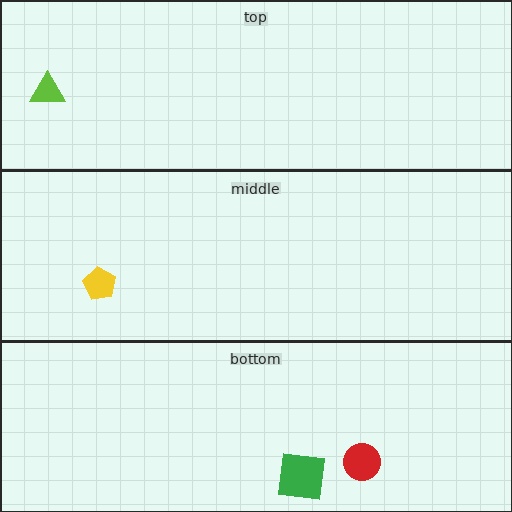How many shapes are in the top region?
1.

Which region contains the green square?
The bottom region.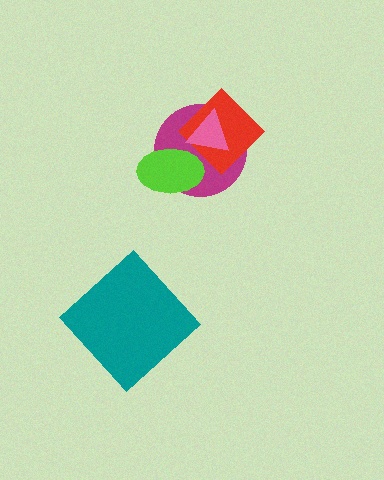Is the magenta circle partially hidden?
Yes, it is partially covered by another shape.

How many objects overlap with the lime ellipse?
2 objects overlap with the lime ellipse.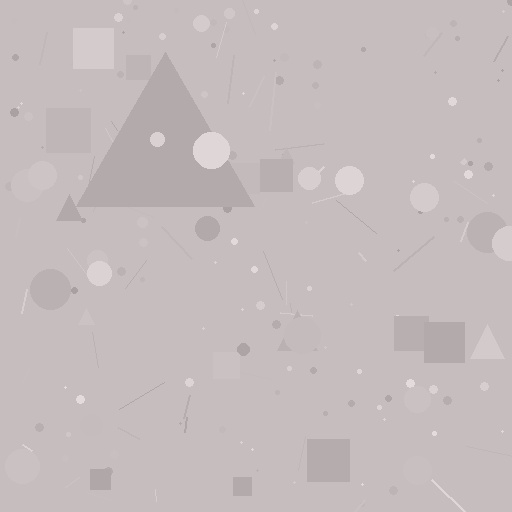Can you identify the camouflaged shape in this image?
The camouflaged shape is a triangle.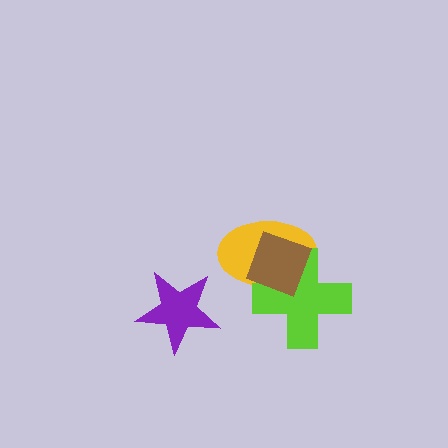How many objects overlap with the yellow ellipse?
2 objects overlap with the yellow ellipse.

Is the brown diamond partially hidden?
No, no other shape covers it.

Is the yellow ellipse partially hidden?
Yes, it is partially covered by another shape.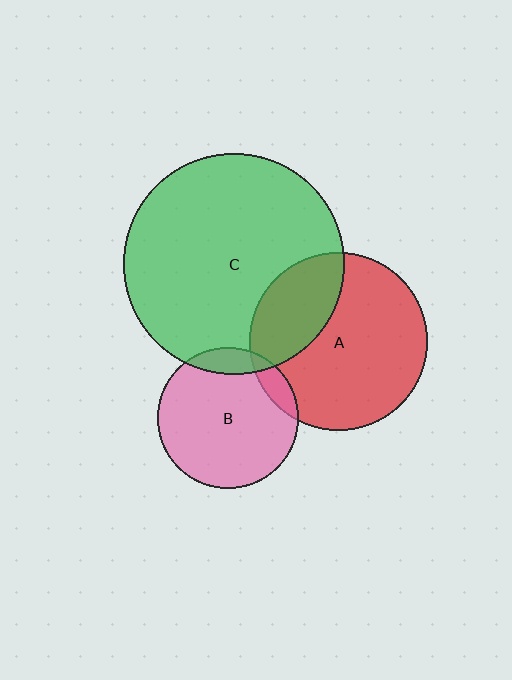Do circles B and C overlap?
Yes.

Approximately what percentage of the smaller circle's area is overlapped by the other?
Approximately 10%.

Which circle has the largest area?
Circle C (green).